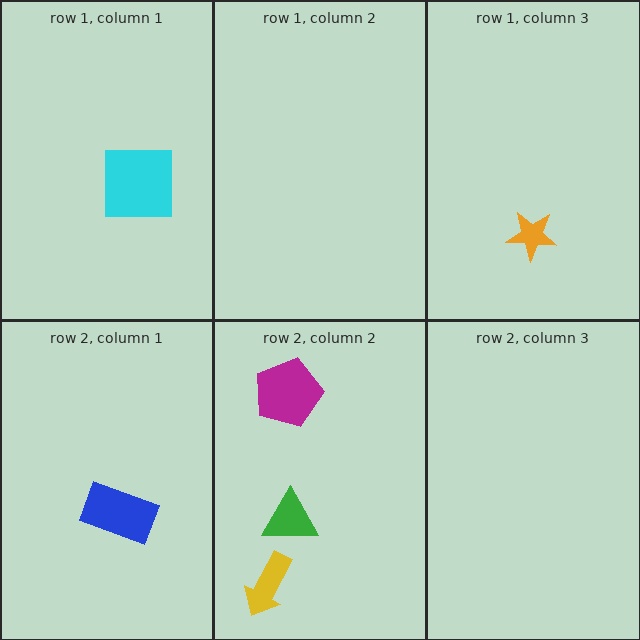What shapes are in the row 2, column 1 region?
The blue rectangle.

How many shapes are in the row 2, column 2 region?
3.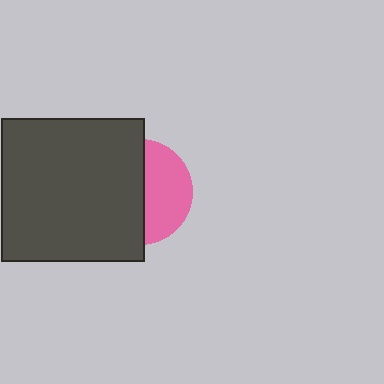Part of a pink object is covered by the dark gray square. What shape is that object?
It is a circle.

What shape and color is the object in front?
The object in front is a dark gray square.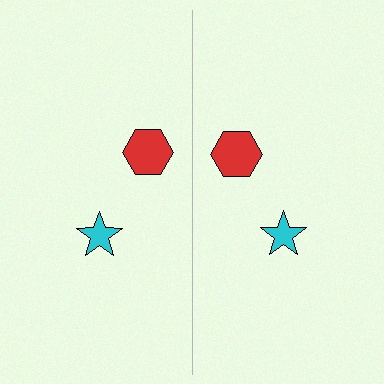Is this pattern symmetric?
Yes, this pattern has bilateral (reflection) symmetry.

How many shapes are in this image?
There are 4 shapes in this image.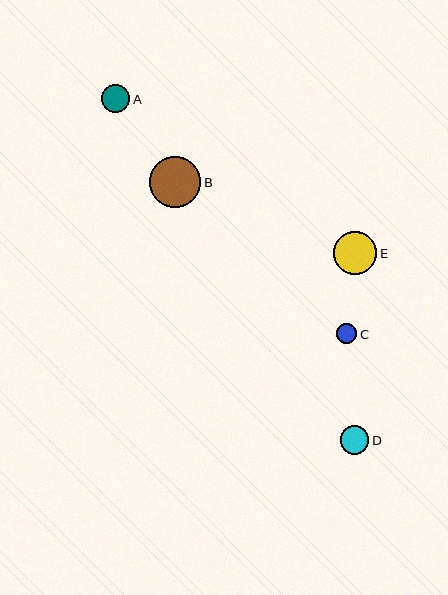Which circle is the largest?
Circle B is the largest with a size of approximately 51 pixels.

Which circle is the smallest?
Circle C is the smallest with a size of approximately 20 pixels.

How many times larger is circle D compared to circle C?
Circle D is approximately 1.4 times the size of circle C.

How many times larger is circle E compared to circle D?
Circle E is approximately 1.5 times the size of circle D.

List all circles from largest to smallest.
From largest to smallest: B, E, D, A, C.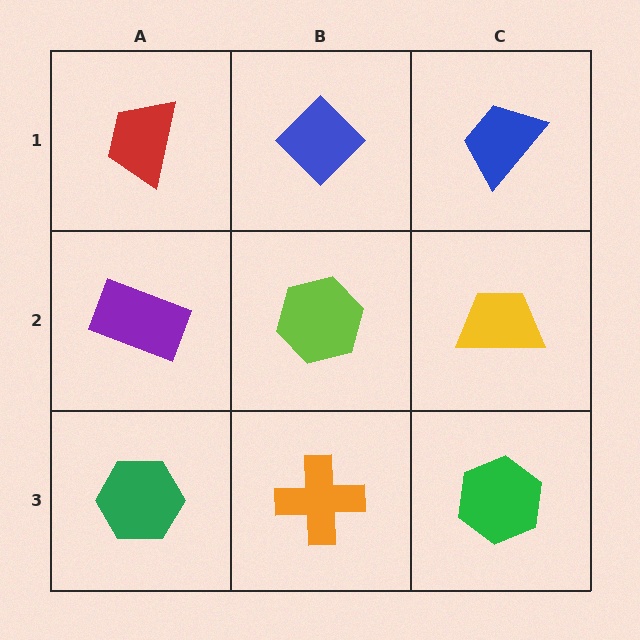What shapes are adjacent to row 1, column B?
A lime hexagon (row 2, column B), a red trapezoid (row 1, column A), a blue trapezoid (row 1, column C).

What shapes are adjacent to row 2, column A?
A red trapezoid (row 1, column A), a green hexagon (row 3, column A), a lime hexagon (row 2, column B).